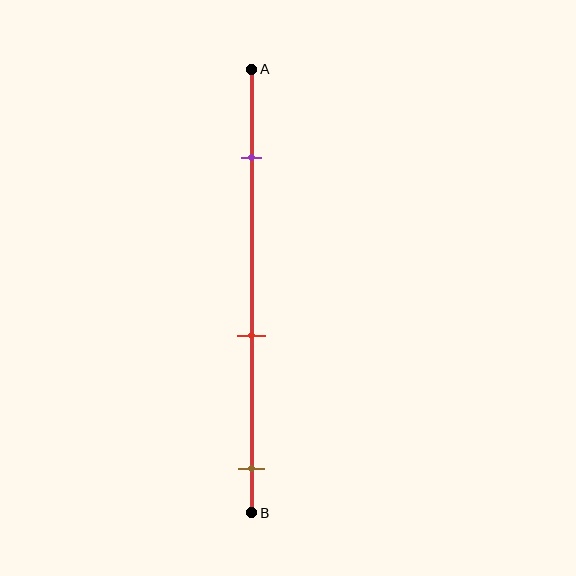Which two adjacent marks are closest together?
The red and brown marks are the closest adjacent pair.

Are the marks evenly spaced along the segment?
Yes, the marks are approximately evenly spaced.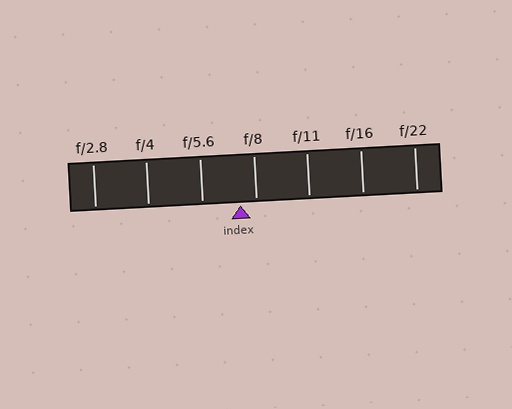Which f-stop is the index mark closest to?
The index mark is closest to f/8.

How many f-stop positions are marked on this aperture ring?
There are 7 f-stop positions marked.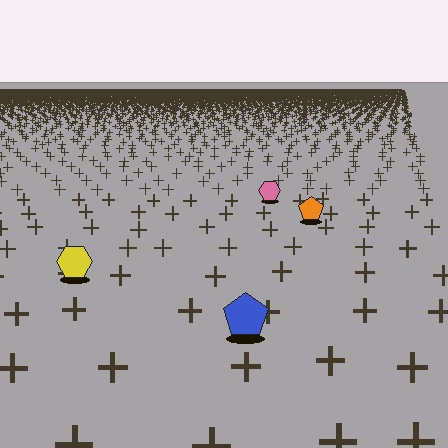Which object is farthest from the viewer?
The pink hexagon is farthest from the viewer. It appears smaller and the ground texture around it is denser.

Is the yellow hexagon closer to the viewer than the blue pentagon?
No. The blue pentagon is closer — you can tell from the texture gradient: the ground texture is coarser near it.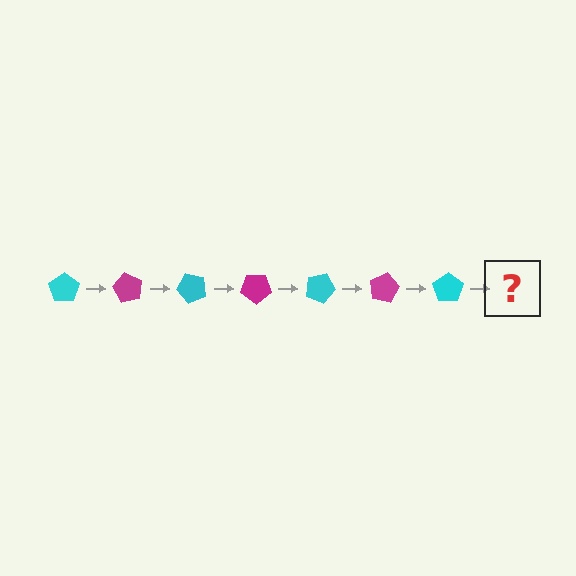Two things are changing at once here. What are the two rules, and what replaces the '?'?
The two rules are that it rotates 60 degrees each step and the color cycles through cyan and magenta. The '?' should be a magenta pentagon, rotated 420 degrees from the start.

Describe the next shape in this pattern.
It should be a magenta pentagon, rotated 420 degrees from the start.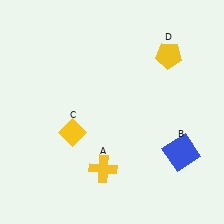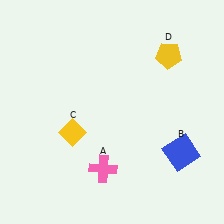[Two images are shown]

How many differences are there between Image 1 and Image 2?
There is 1 difference between the two images.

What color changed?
The cross (A) changed from yellow in Image 1 to pink in Image 2.